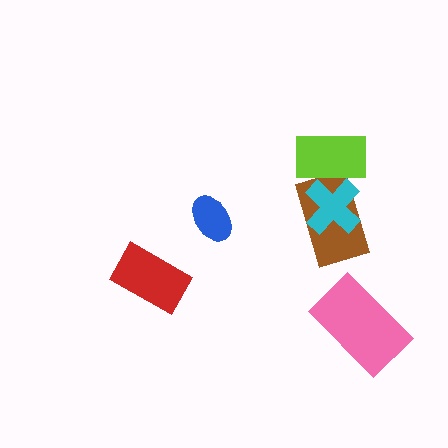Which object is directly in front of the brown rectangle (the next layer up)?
The lime rectangle is directly in front of the brown rectangle.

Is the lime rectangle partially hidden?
Yes, it is partially covered by another shape.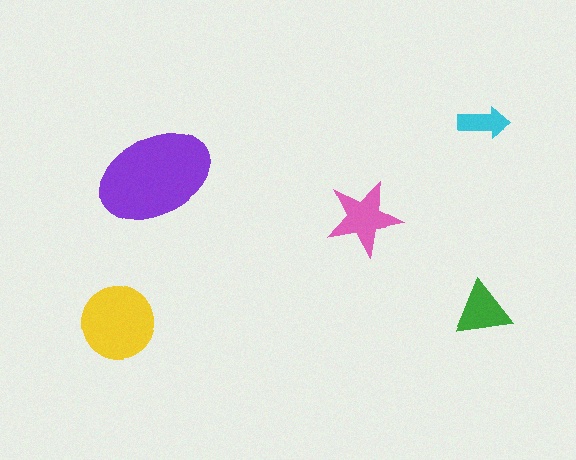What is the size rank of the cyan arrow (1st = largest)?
5th.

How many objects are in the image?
There are 5 objects in the image.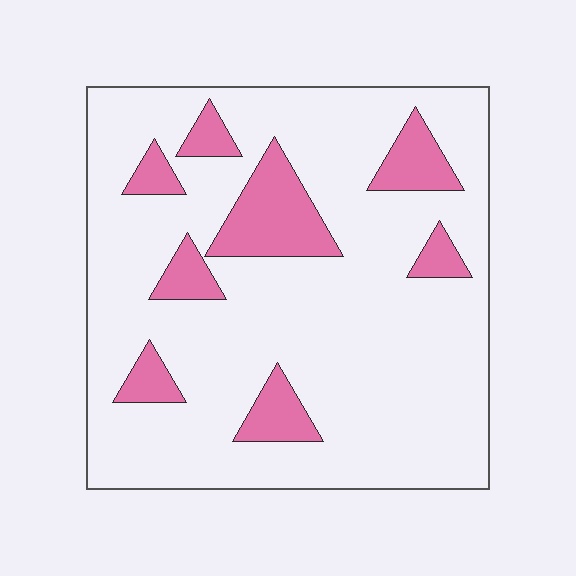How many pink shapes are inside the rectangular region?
8.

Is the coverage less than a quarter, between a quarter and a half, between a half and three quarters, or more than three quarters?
Less than a quarter.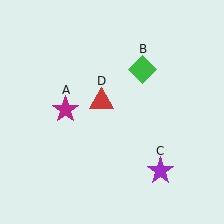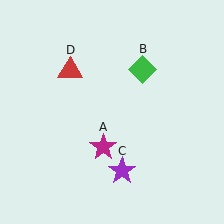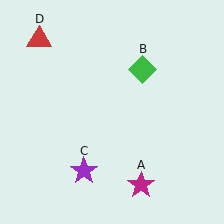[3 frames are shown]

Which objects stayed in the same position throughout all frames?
Green diamond (object B) remained stationary.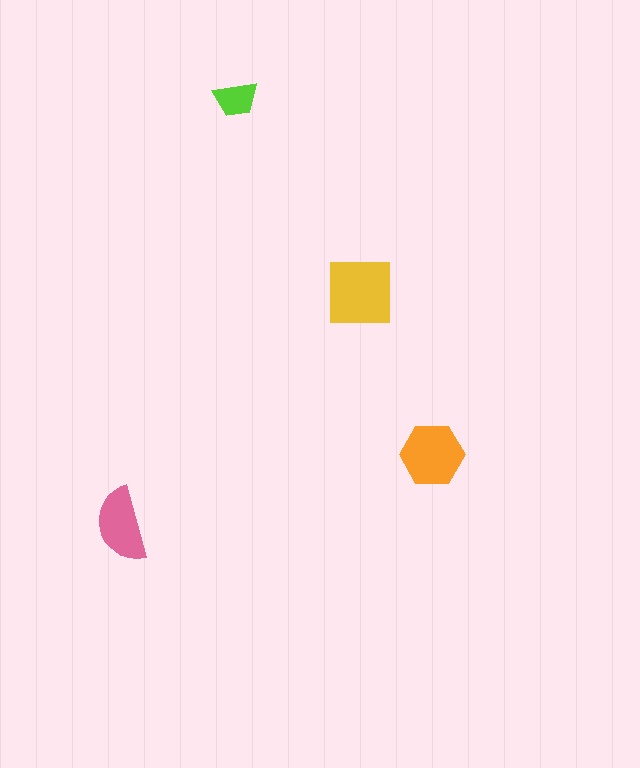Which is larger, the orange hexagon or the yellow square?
The yellow square.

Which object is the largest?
The yellow square.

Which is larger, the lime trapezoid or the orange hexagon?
The orange hexagon.